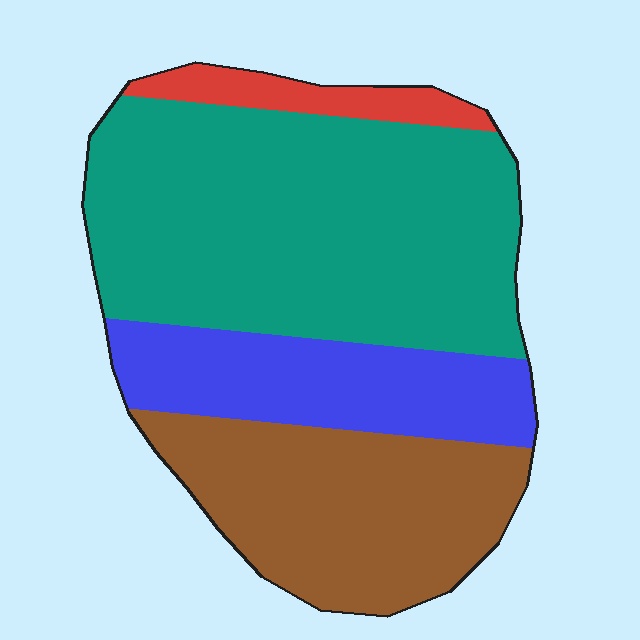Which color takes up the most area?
Teal, at roughly 50%.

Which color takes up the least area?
Red, at roughly 5%.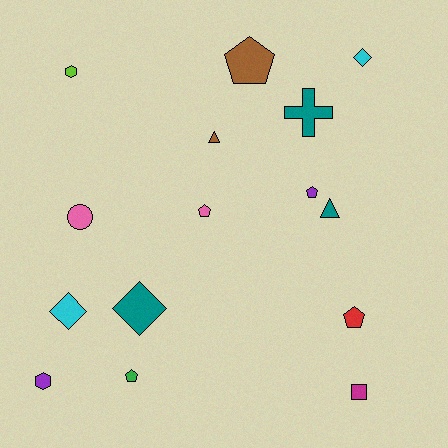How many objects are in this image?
There are 15 objects.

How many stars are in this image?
There are no stars.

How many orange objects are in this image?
There are no orange objects.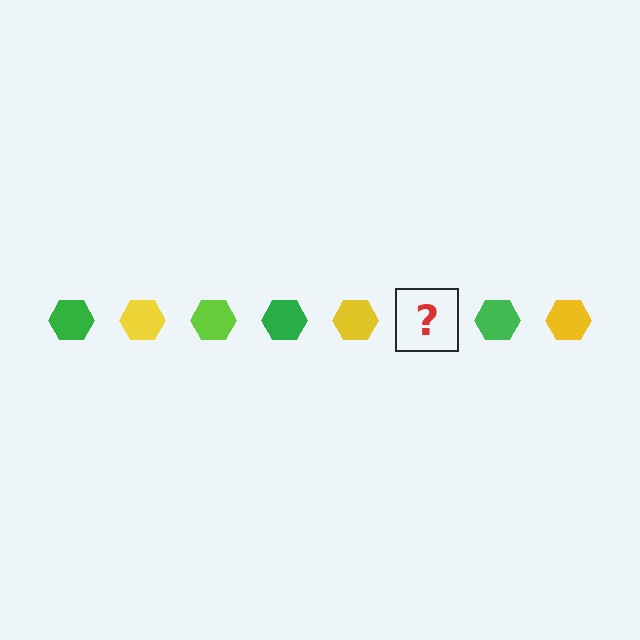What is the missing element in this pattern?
The missing element is a lime hexagon.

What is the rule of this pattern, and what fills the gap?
The rule is that the pattern cycles through green, yellow, lime hexagons. The gap should be filled with a lime hexagon.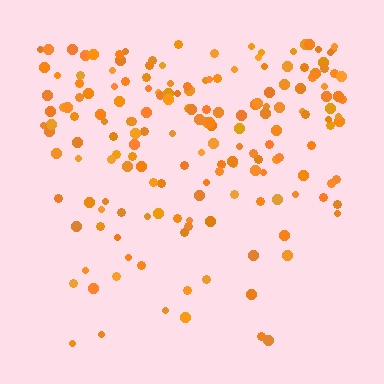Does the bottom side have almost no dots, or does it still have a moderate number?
Still a moderate number, just noticeably fewer than the top.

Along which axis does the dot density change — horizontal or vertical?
Vertical.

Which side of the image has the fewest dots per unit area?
The bottom.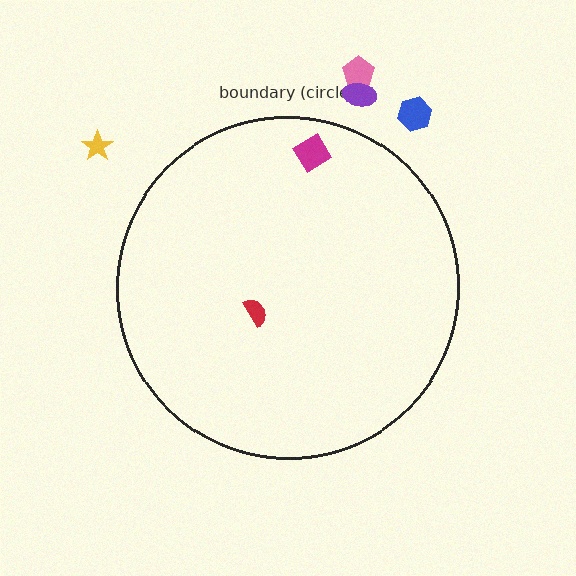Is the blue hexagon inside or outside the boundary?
Outside.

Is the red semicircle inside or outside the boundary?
Inside.